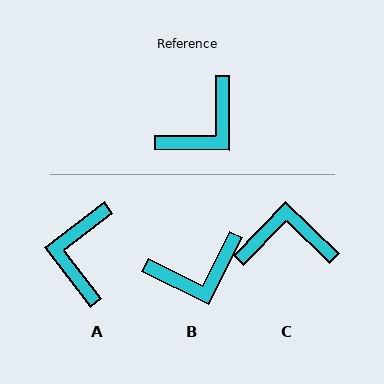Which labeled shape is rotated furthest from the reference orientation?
A, about 142 degrees away.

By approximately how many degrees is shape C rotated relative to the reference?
Approximately 136 degrees counter-clockwise.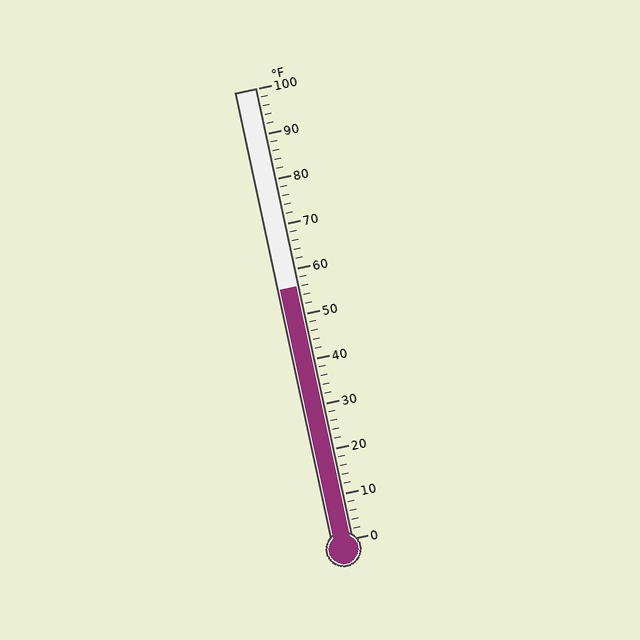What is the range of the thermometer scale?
The thermometer scale ranges from 0°F to 100°F.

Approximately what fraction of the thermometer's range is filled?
The thermometer is filled to approximately 55% of its range.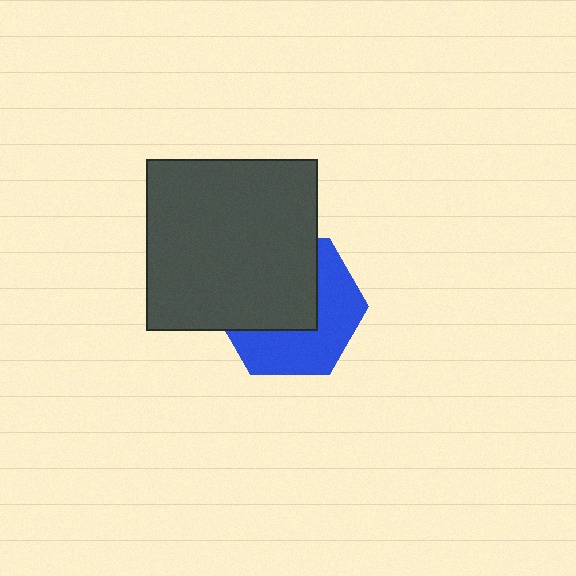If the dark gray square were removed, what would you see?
You would see the complete blue hexagon.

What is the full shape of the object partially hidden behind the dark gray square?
The partially hidden object is a blue hexagon.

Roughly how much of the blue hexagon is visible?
About half of it is visible (roughly 48%).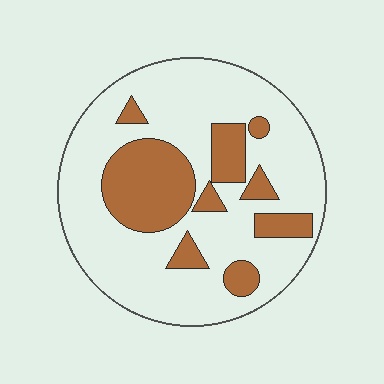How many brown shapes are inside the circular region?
9.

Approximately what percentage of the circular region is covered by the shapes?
Approximately 25%.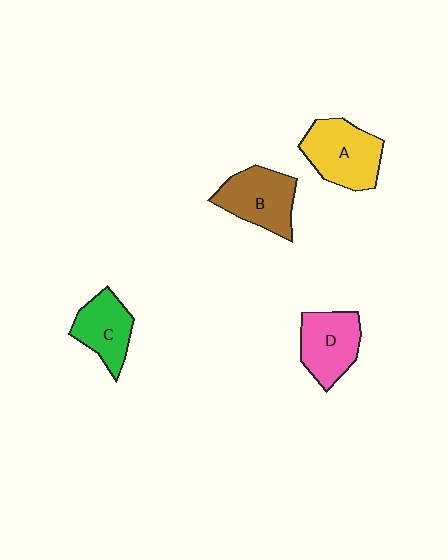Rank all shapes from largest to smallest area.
From largest to smallest: A (yellow), B (brown), D (pink), C (green).